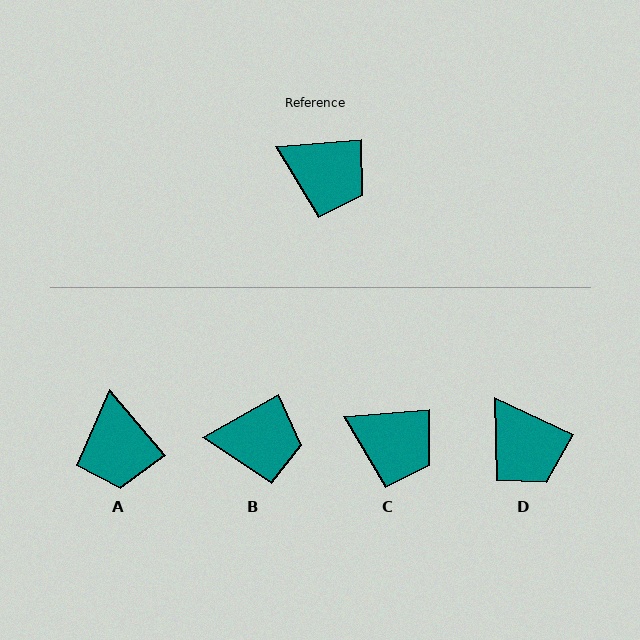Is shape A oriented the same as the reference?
No, it is off by about 54 degrees.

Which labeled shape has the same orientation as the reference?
C.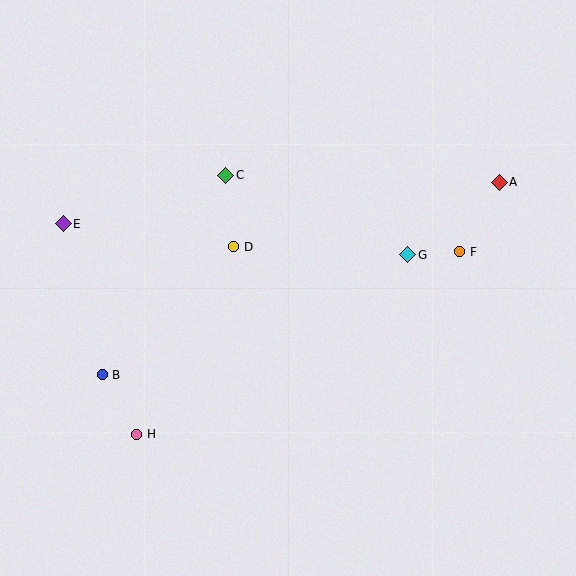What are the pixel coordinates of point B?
Point B is at (102, 375).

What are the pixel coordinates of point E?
Point E is at (63, 224).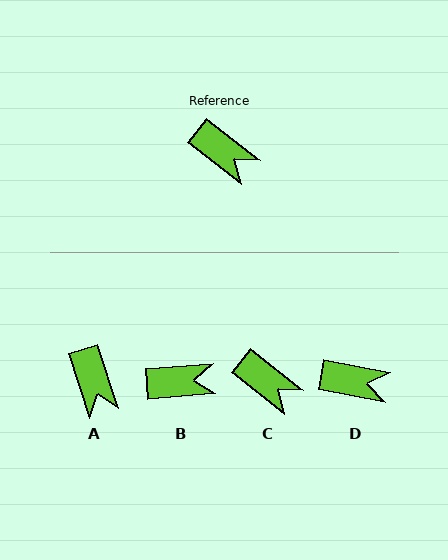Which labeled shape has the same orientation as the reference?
C.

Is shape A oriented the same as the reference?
No, it is off by about 33 degrees.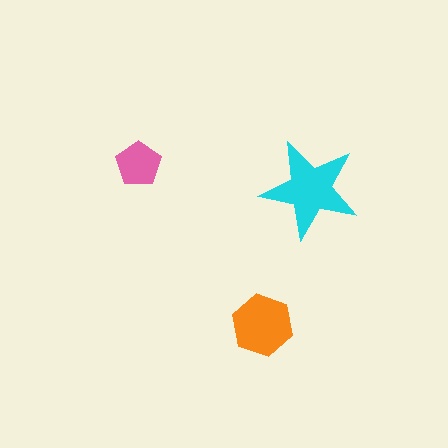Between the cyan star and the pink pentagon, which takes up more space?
The cyan star.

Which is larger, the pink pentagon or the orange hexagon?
The orange hexagon.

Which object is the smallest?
The pink pentagon.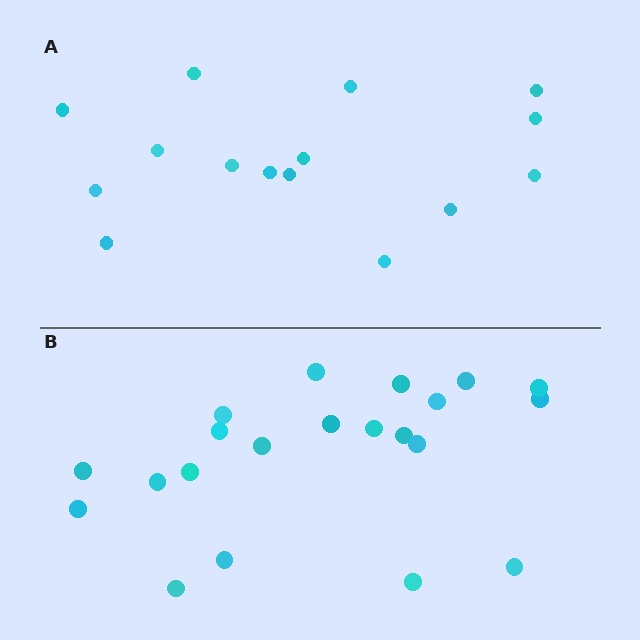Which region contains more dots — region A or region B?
Region B (the bottom region) has more dots.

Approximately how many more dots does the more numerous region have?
Region B has about 6 more dots than region A.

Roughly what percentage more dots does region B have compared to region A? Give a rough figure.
About 40% more.